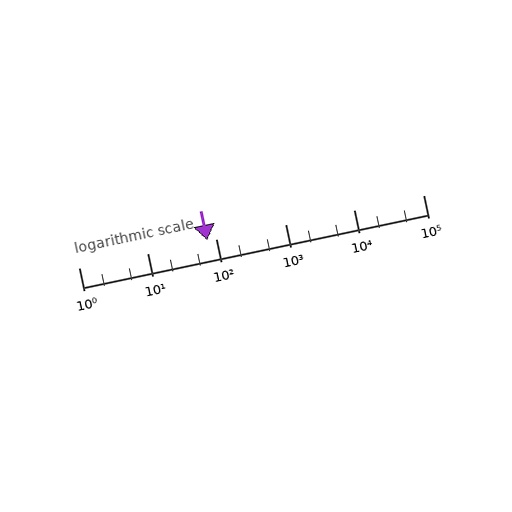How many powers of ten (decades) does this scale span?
The scale spans 5 decades, from 1 to 100000.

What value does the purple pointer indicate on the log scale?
The pointer indicates approximately 73.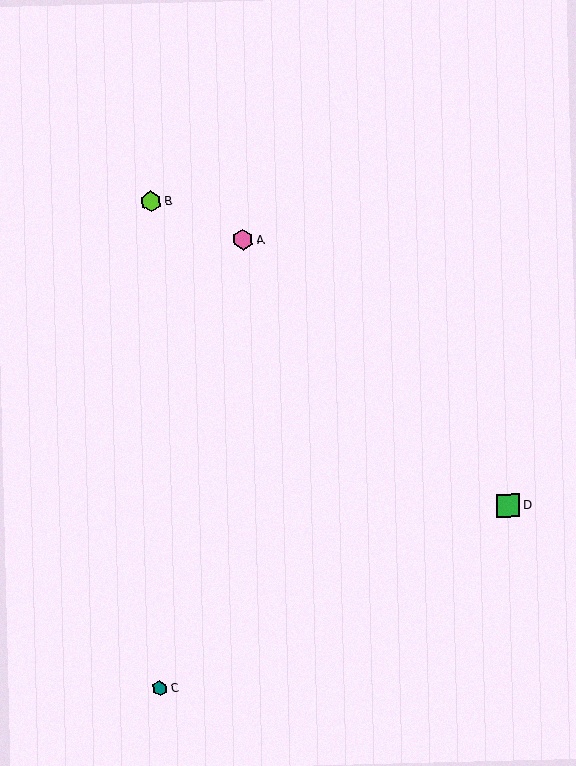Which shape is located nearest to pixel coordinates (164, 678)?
The teal hexagon (labeled C) at (160, 689) is nearest to that location.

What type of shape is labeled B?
Shape B is a lime hexagon.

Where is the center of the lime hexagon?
The center of the lime hexagon is at (151, 202).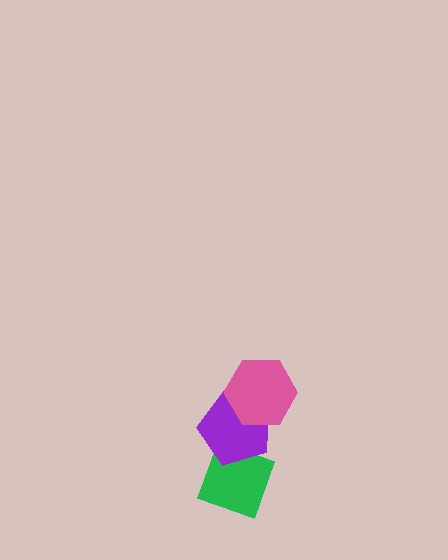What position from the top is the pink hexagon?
The pink hexagon is 1st from the top.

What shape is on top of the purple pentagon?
The pink hexagon is on top of the purple pentagon.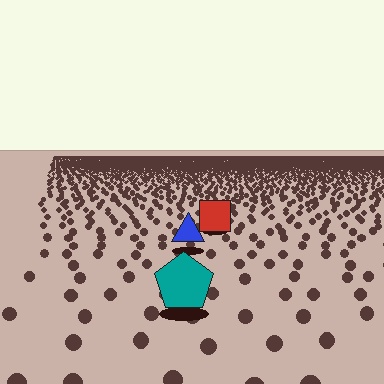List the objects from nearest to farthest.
From nearest to farthest: the teal pentagon, the blue triangle, the red square.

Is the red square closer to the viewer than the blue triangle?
No. The blue triangle is closer — you can tell from the texture gradient: the ground texture is coarser near it.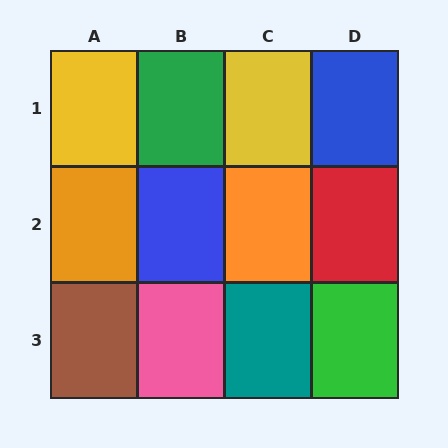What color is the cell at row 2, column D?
Red.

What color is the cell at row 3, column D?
Green.